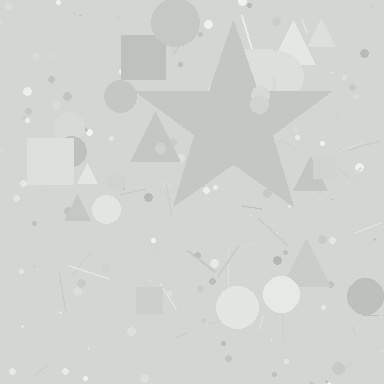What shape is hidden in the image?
A star is hidden in the image.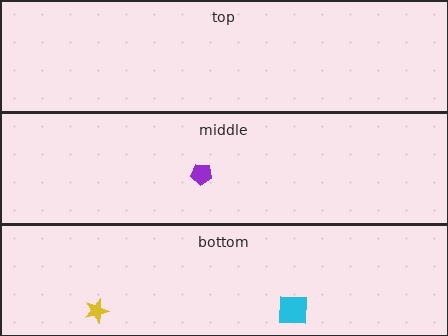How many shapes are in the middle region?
1.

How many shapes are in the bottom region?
2.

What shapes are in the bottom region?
The cyan square, the yellow star.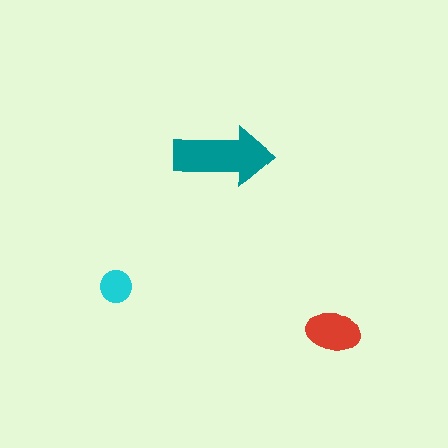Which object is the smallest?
The cyan circle.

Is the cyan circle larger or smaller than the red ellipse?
Smaller.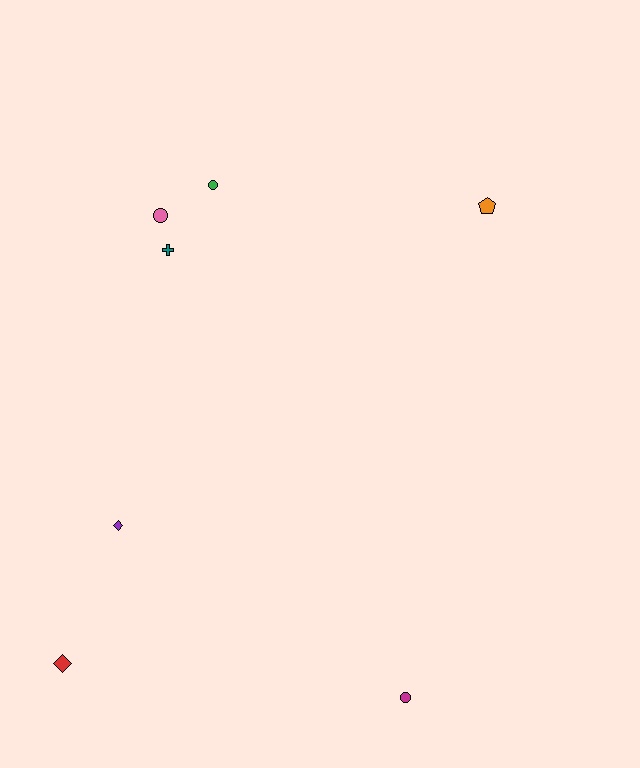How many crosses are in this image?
There is 1 cross.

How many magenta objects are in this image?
There is 1 magenta object.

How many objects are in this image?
There are 7 objects.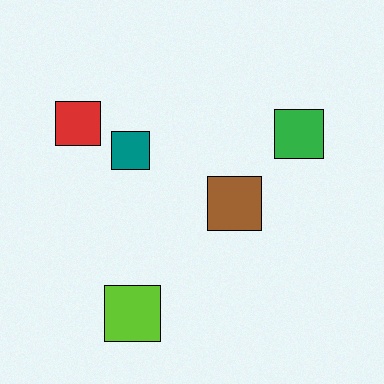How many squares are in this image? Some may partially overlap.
There are 5 squares.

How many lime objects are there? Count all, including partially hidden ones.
There is 1 lime object.